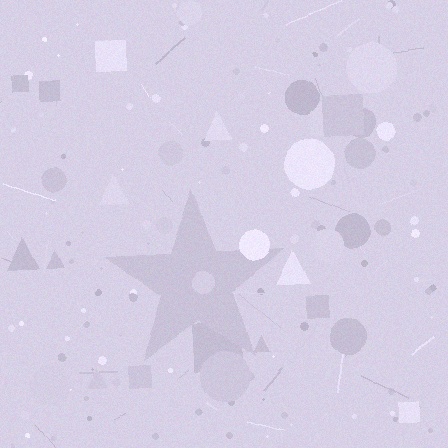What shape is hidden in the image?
A star is hidden in the image.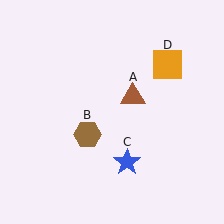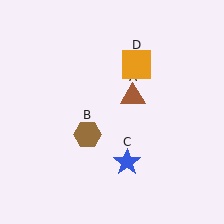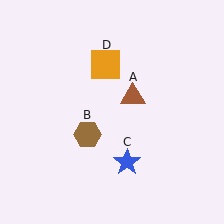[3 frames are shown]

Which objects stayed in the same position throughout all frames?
Brown triangle (object A) and brown hexagon (object B) and blue star (object C) remained stationary.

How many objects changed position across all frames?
1 object changed position: orange square (object D).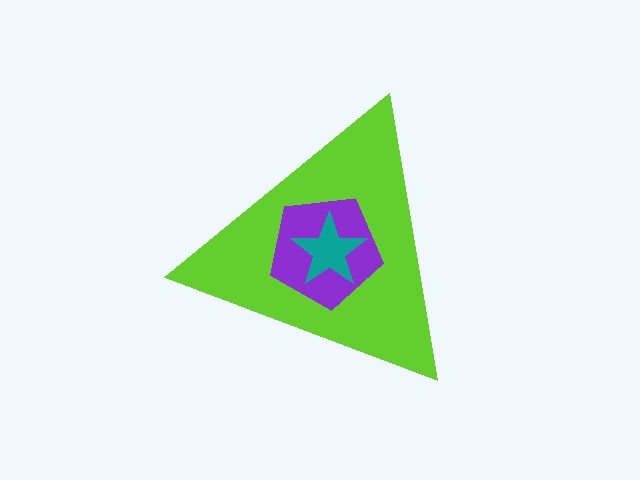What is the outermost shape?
The lime triangle.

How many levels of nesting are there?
3.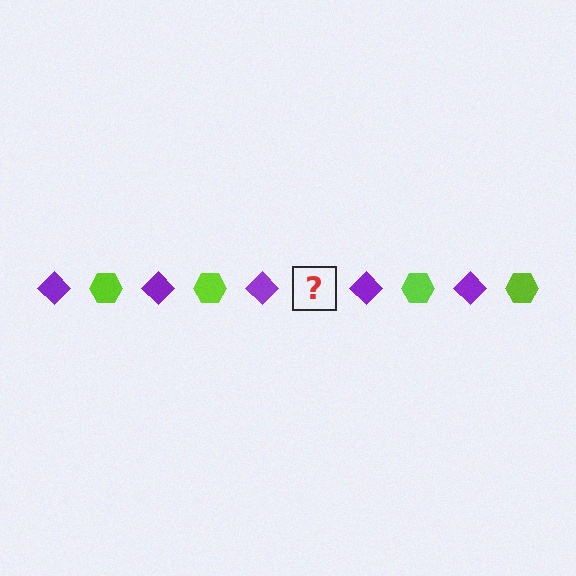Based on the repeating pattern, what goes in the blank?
The blank should be a lime hexagon.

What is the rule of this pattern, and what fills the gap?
The rule is that the pattern alternates between purple diamond and lime hexagon. The gap should be filled with a lime hexagon.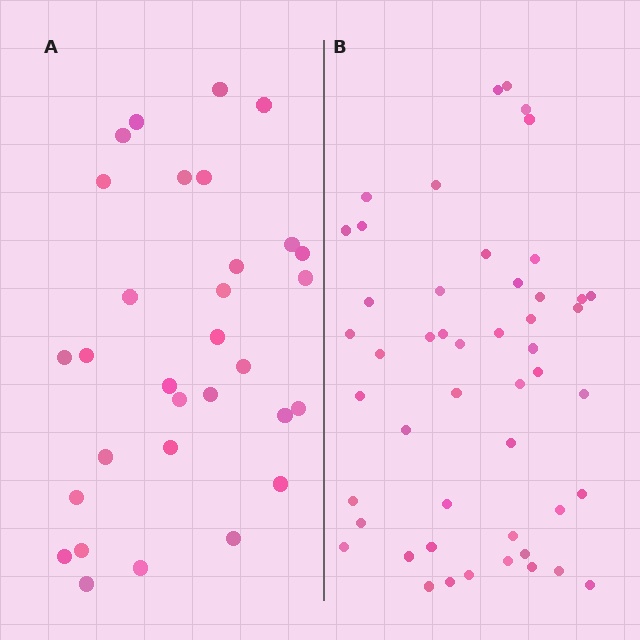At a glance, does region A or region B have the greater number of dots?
Region B (the right region) has more dots.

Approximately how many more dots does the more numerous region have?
Region B has approximately 20 more dots than region A.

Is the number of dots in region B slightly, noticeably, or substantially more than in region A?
Region B has substantially more. The ratio is roughly 1.6 to 1.